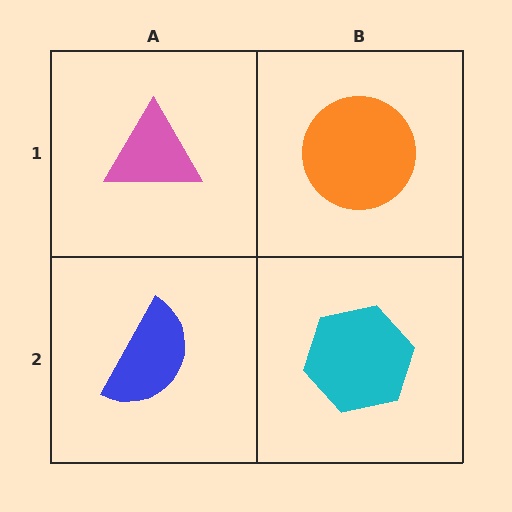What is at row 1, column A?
A pink triangle.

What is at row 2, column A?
A blue semicircle.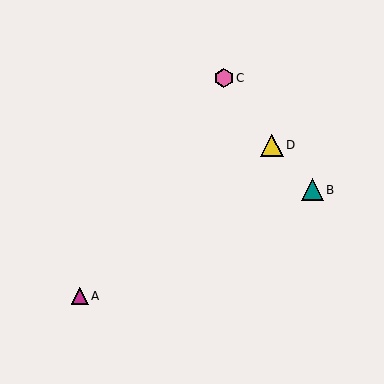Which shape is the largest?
The yellow triangle (labeled D) is the largest.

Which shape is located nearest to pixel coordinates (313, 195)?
The teal triangle (labeled B) at (312, 190) is nearest to that location.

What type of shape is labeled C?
Shape C is a pink hexagon.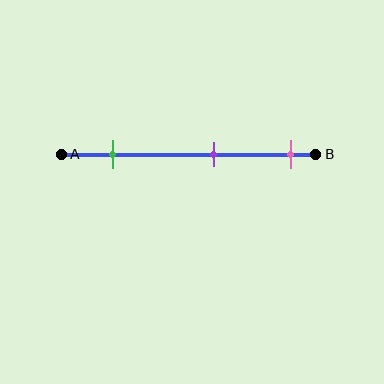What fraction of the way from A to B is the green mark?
The green mark is approximately 20% (0.2) of the way from A to B.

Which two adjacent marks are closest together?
The purple and pink marks are the closest adjacent pair.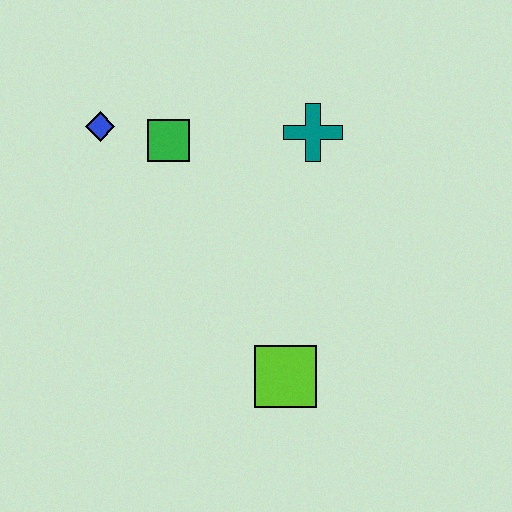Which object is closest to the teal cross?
The green square is closest to the teal cross.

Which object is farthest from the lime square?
The blue diamond is farthest from the lime square.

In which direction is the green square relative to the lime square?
The green square is above the lime square.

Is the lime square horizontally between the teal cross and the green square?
Yes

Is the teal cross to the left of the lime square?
No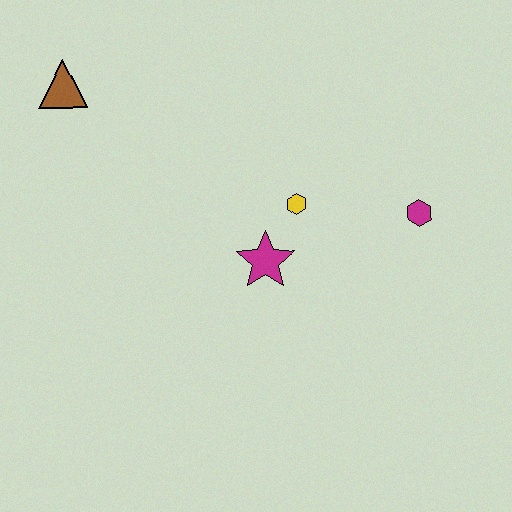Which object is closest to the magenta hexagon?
The yellow hexagon is closest to the magenta hexagon.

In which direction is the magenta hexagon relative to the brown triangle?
The magenta hexagon is to the right of the brown triangle.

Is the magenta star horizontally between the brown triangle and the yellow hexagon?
Yes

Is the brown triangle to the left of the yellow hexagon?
Yes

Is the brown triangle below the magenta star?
No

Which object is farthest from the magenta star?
The brown triangle is farthest from the magenta star.